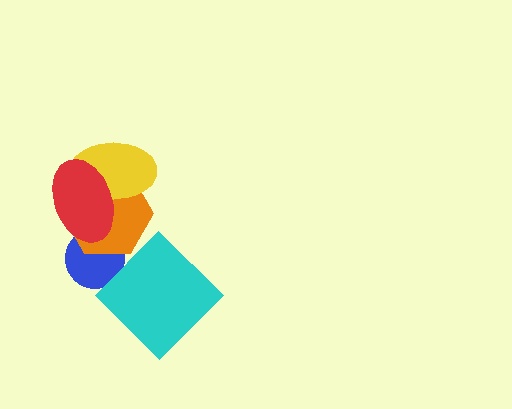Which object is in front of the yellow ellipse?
The red ellipse is in front of the yellow ellipse.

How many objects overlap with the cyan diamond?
0 objects overlap with the cyan diamond.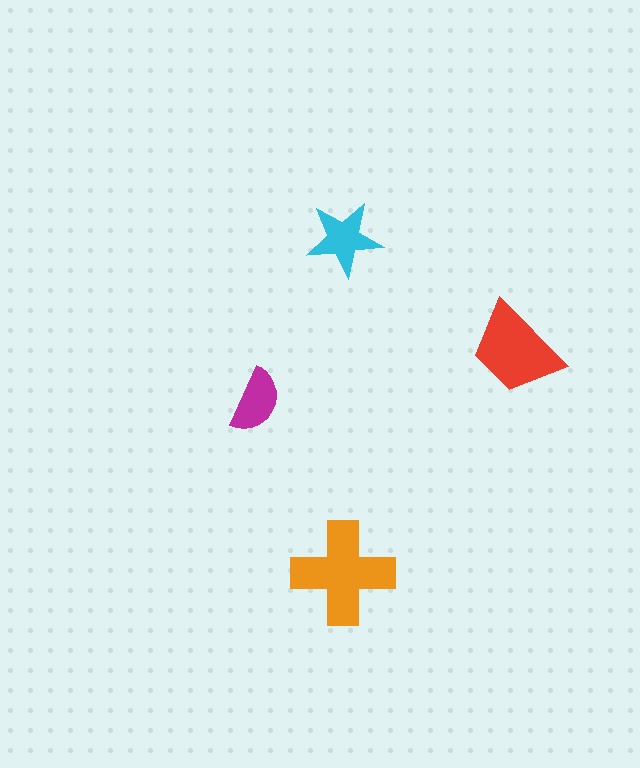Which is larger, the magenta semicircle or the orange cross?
The orange cross.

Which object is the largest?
The orange cross.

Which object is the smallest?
The magenta semicircle.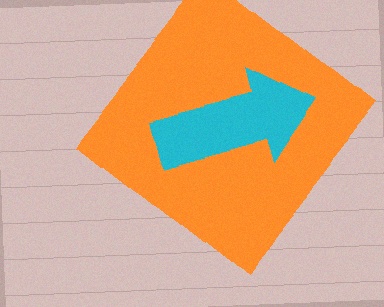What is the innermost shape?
The cyan arrow.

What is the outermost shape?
The orange diamond.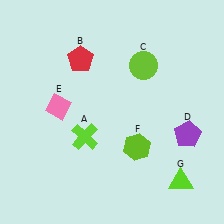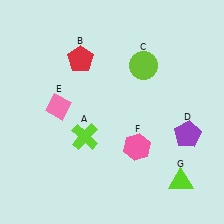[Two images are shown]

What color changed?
The hexagon (F) changed from lime in Image 1 to pink in Image 2.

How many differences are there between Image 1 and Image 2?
There is 1 difference between the two images.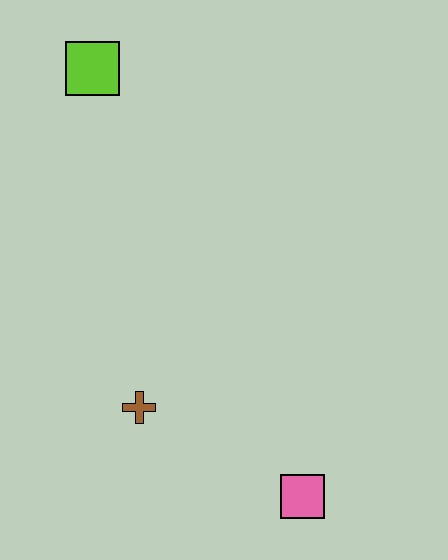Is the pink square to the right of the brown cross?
Yes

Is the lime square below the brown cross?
No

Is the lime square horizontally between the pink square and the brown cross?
No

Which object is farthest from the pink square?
The lime square is farthest from the pink square.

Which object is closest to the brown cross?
The pink square is closest to the brown cross.